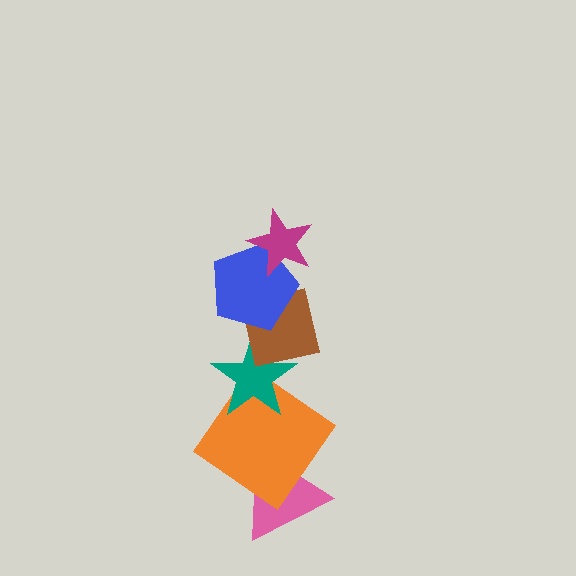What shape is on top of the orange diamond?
The teal star is on top of the orange diamond.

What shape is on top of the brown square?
The blue pentagon is on top of the brown square.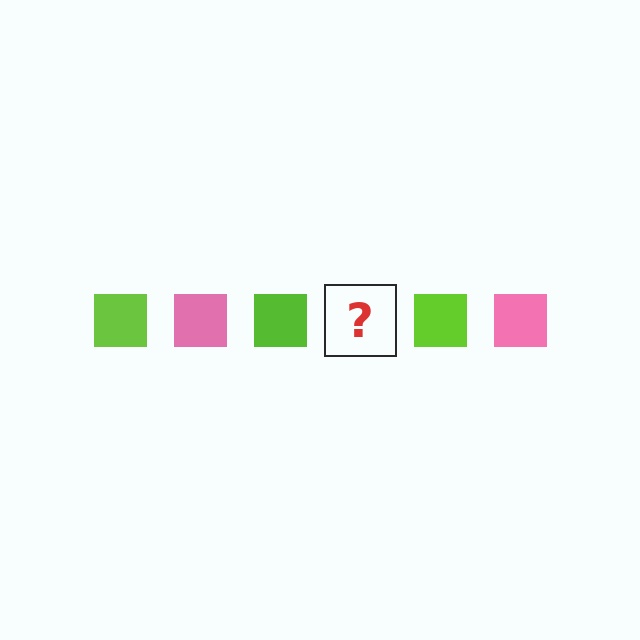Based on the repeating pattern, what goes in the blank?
The blank should be a pink square.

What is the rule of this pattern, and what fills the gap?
The rule is that the pattern cycles through lime, pink squares. The gap should be filled with a pink square.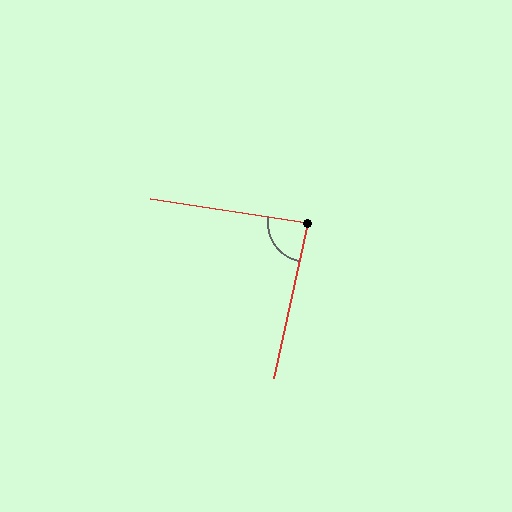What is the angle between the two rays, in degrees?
Approximately 86 degrees.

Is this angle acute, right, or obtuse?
It is approximately a right angle.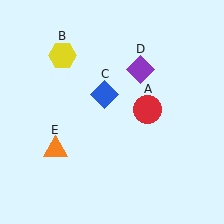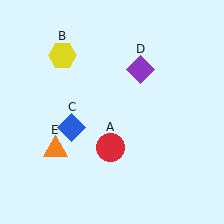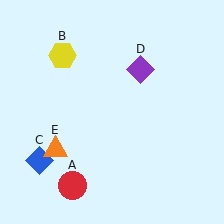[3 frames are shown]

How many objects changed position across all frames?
2 objects changed position: red circle (object A), blue diamond (object C).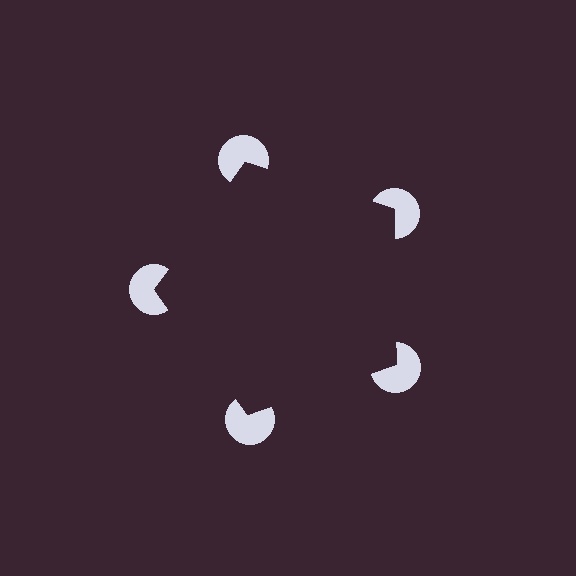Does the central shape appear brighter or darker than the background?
It typically appears slightly darker than the background, even though no actual brightness change is drawn.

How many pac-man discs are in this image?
There are 5 — one at each vertex of the illusory pentagon.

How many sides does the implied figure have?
5 sides.